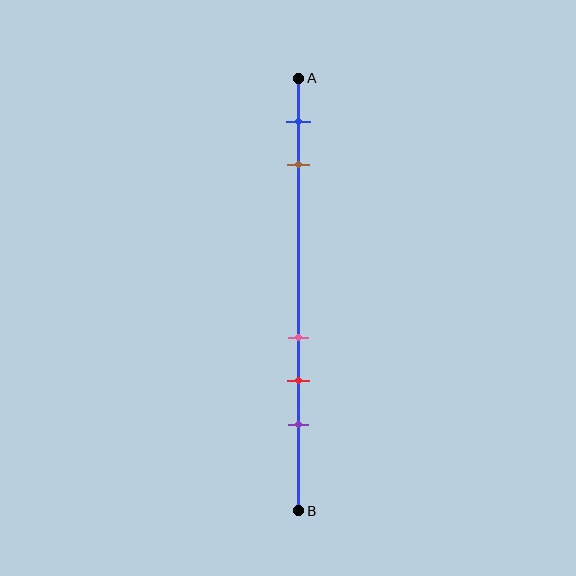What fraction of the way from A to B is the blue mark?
The blue mark is approximately 10% (0.1) of the way from A to B.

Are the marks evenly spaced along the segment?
No, the marks are not evenly spaced.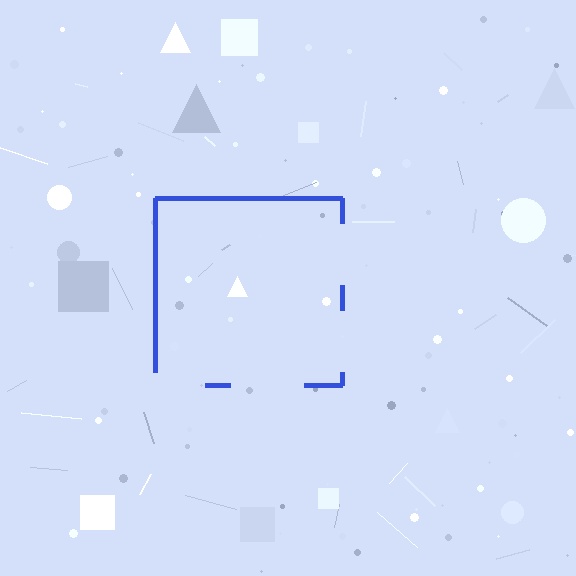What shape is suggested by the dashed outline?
The dashed outline suggests a square.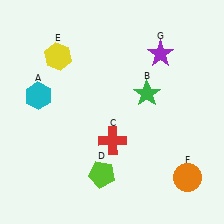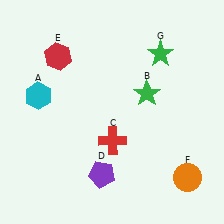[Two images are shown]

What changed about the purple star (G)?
In Image 1, G is purple. In Image 2, it changed to green.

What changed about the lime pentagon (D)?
In Image 1, D is lime. In Image 2, it changed to purple.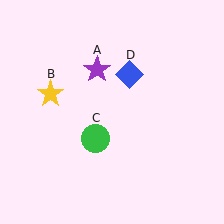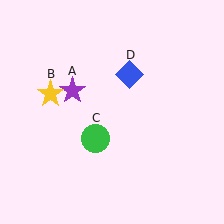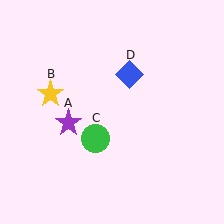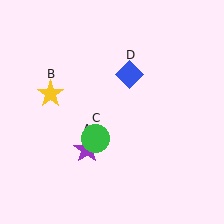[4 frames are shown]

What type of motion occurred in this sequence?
The purple star (object A) rotated counterclockwise around the center of the scene.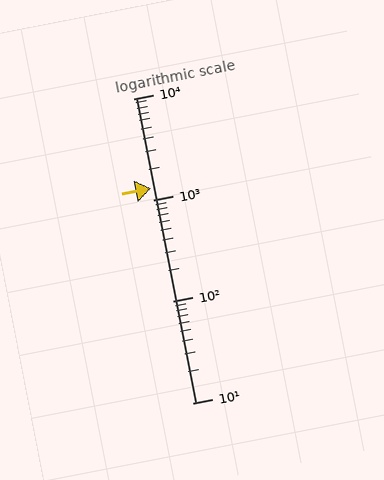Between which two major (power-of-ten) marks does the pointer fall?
The pointer is between 1000 and 10000.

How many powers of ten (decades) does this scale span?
The scale spans 3 decades, from 10 to 10000.